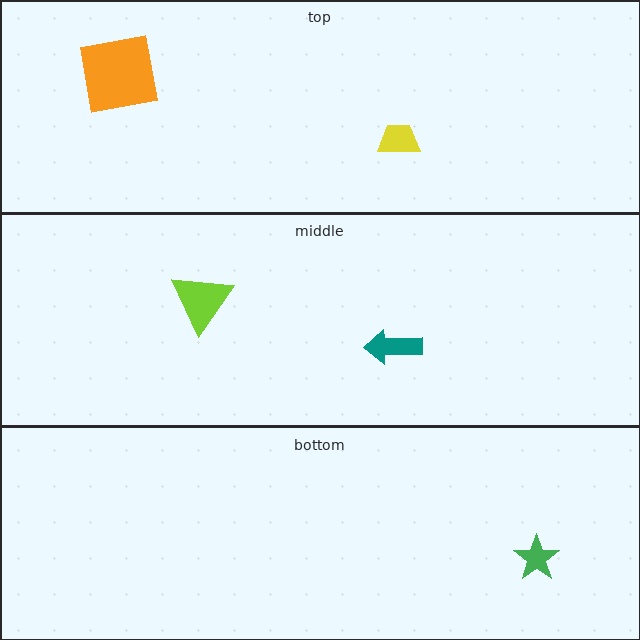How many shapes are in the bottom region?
1.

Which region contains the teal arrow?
The middle region.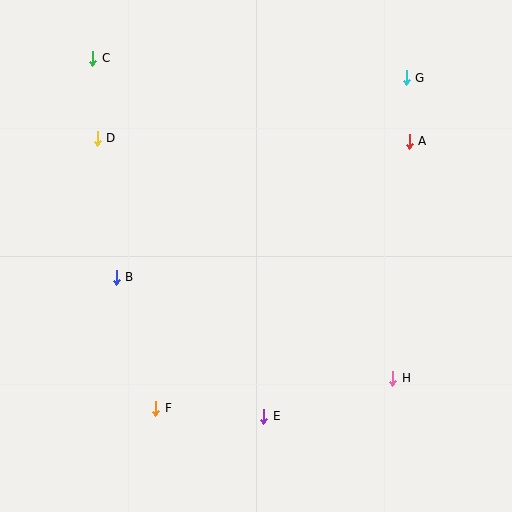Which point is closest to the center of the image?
Point B at (116, 277) is closest to the center.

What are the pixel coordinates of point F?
Point F is at (156, 408).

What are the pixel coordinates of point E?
Point E is at (264, 416).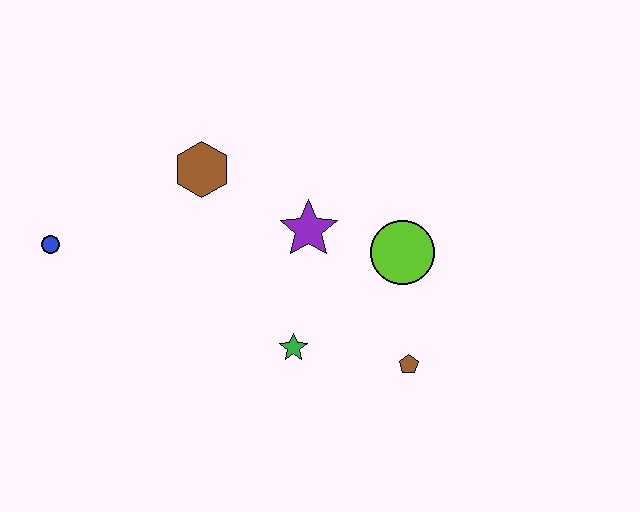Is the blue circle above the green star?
Yes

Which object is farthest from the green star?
The blue circle is farthest from the green star.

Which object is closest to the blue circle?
The brown hexagon is closest to the blue circle.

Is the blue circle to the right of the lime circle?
No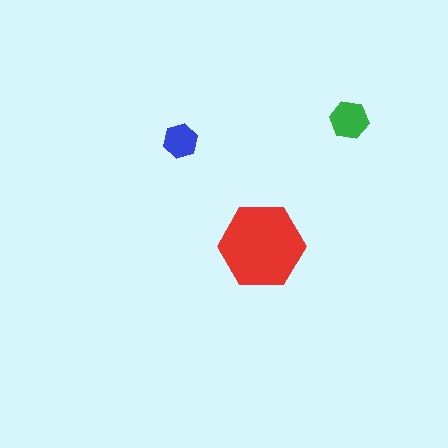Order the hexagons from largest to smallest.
the red one, the green one, the blue one.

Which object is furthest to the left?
The blue hexagon is leftmost.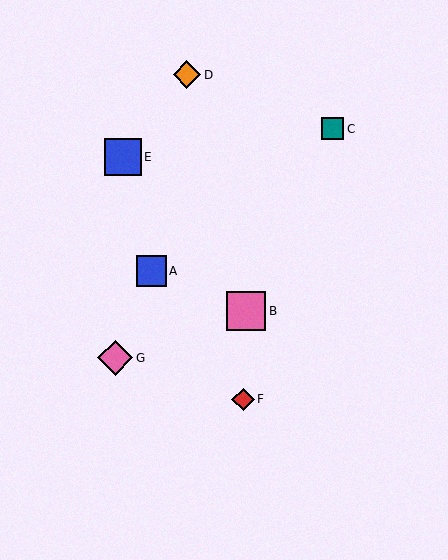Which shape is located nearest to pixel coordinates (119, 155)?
The blue square (labeled E) at (123, 157) is nearest to that location.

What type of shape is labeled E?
Shape E is a blue square.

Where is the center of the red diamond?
The center of the red diamond is at (243, 399).